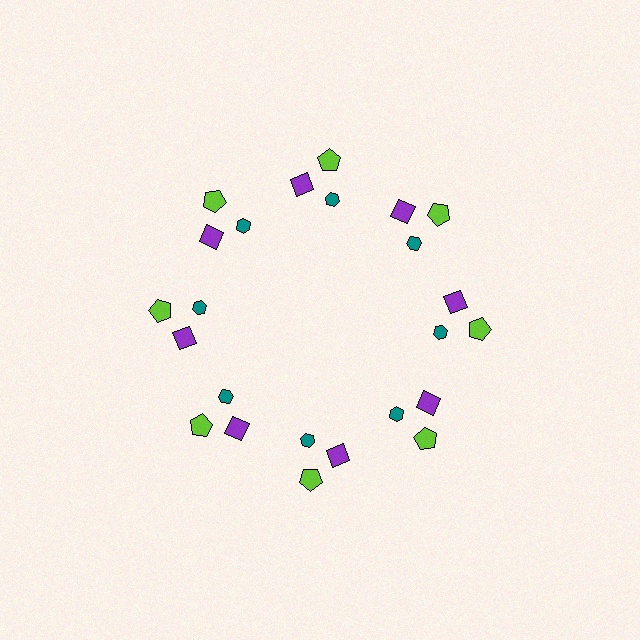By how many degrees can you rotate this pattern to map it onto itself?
The pattern maps onto itself every 45 degrees of rotation.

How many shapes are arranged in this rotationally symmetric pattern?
There are 24 shapes, arranged in 8 groups of 3.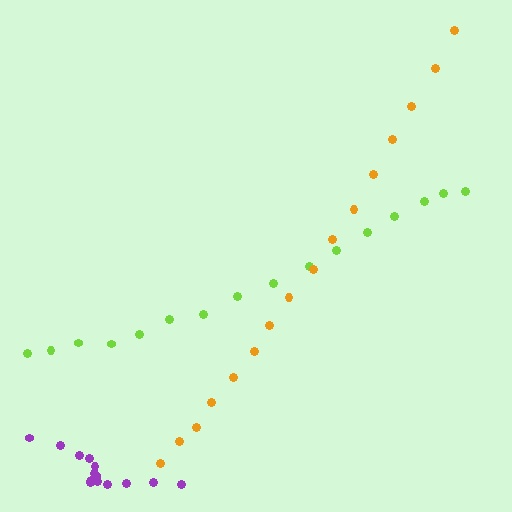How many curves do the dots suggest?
There are 3 distinct paths.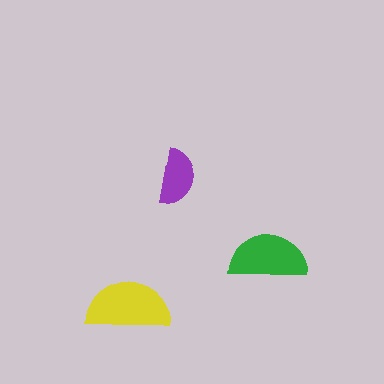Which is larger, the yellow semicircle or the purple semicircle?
The yellow one.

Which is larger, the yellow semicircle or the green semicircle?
The yellow one.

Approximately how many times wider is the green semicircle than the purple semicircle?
About 1.5 times wider.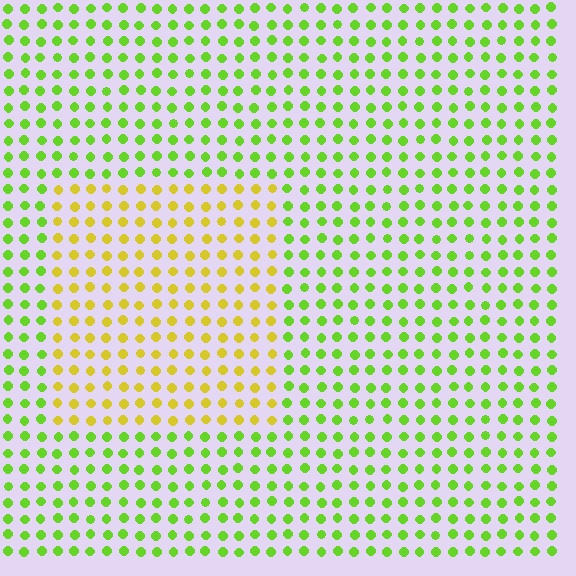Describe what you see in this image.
The image is filled with small lime elements in a uniform arrangement. A rectangle-shaped region is visible where the elements are tinted to a slightly different hue, forming a subtle color boundary.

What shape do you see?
I see a rectangle.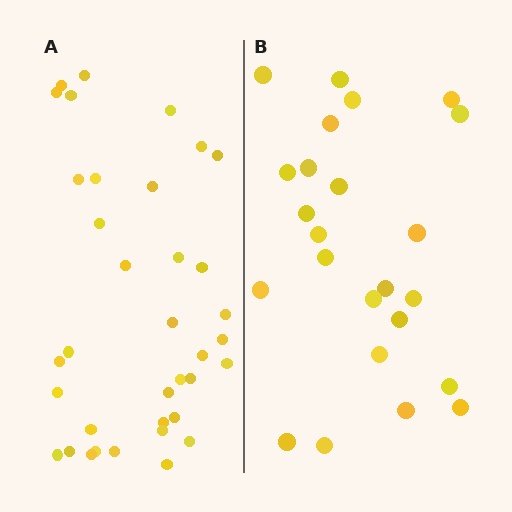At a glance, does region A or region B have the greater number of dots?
Region A (the left region) has more dots.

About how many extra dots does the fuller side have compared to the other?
Region A has roughly 12 or so more dots than region B.